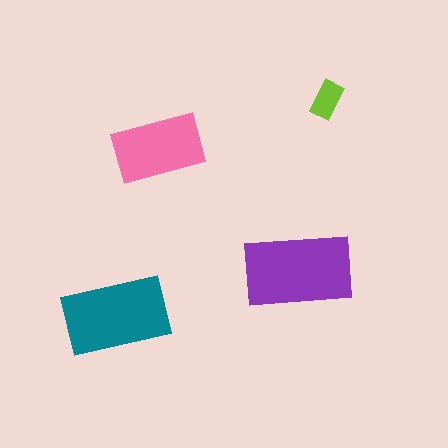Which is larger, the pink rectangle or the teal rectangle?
The teal one.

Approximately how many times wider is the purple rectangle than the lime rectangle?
About 3 times wider.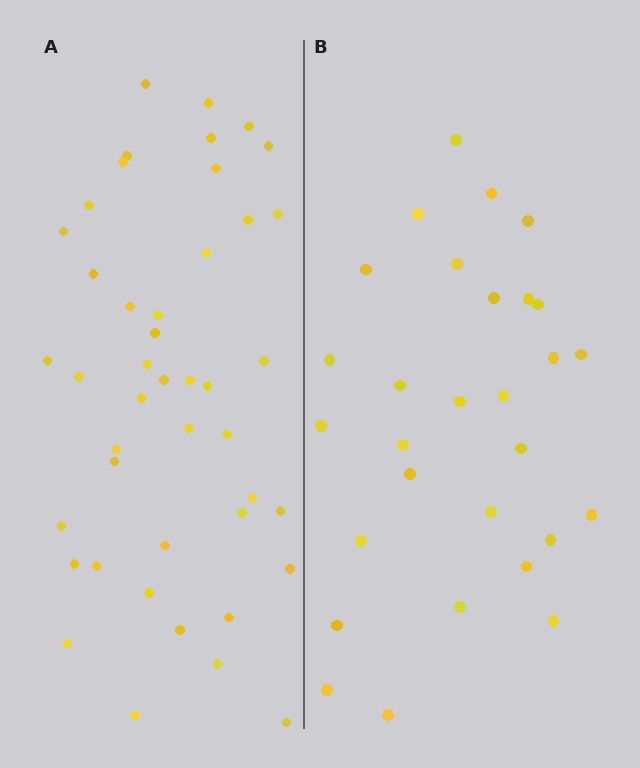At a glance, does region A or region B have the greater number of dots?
Region A (the left region) has more dots.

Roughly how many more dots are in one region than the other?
Region A has approximately 15 more dots than region B.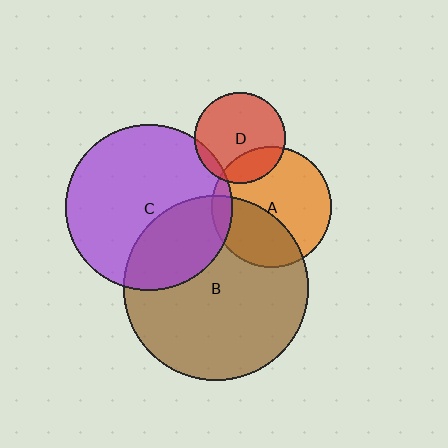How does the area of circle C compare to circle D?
Approximately 3.3 times.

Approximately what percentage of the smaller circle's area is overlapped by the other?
Approximately 30%.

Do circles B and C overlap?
Yes.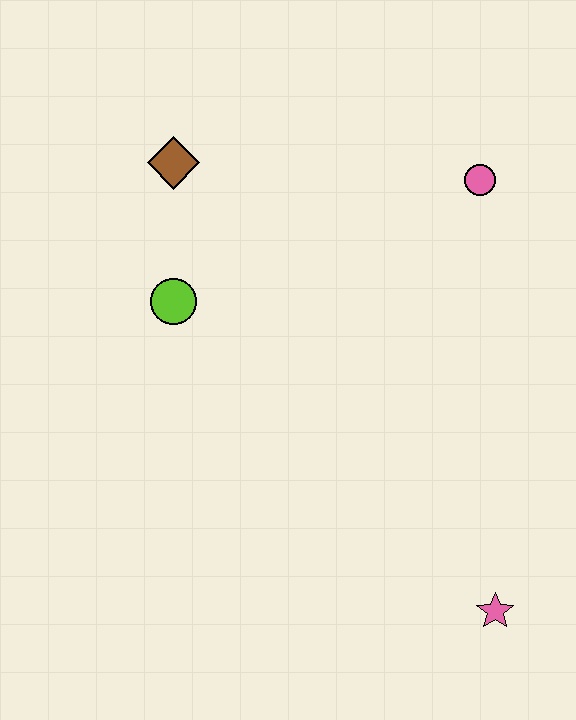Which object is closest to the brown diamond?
The lime circle is closest to the brown diamond.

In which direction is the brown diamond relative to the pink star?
The brown diamond is above the pink star.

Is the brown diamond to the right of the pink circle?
No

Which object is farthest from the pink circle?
The pink star is farthest from the pink circle.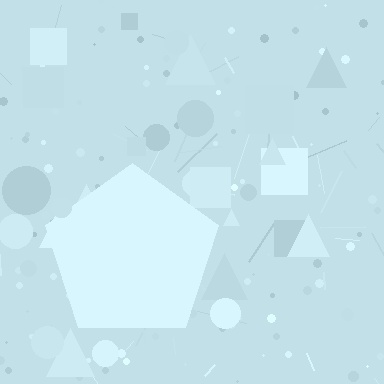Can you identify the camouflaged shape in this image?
The camouflaged shape is a pentagon.